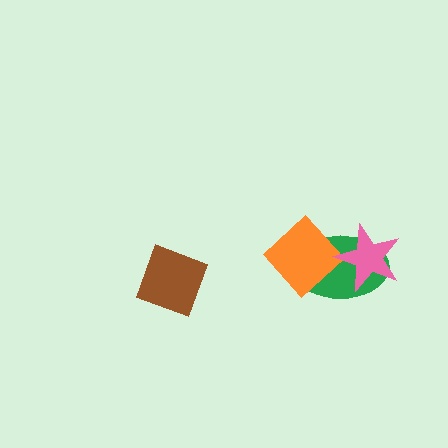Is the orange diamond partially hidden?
Yes, it is partially covered by another shape.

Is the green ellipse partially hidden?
Yes, it is partially covered by another shape.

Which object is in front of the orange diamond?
The pink star is in front of the orange diamond.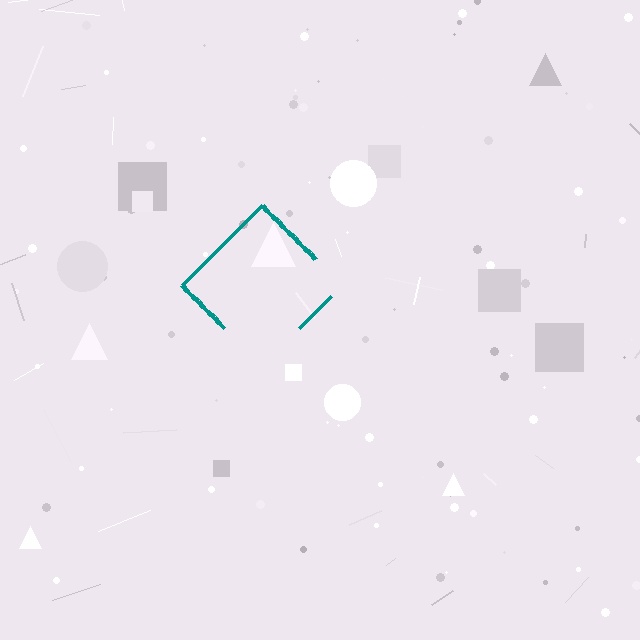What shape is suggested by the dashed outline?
The dashed outline suggests a diamond.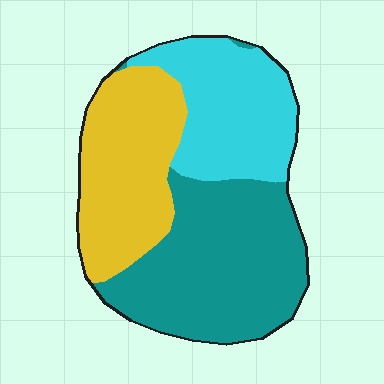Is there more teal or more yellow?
Teal.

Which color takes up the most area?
Teal, at roughly 40%.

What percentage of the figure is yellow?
Yellow takes up about one third (1/3) of the figure.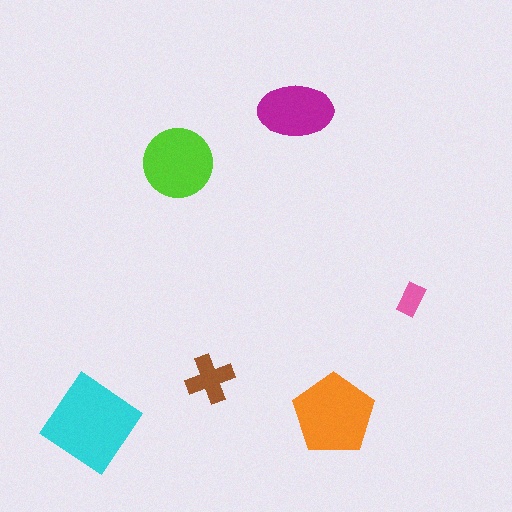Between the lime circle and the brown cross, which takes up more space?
The lime circle.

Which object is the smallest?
The pink rectangle.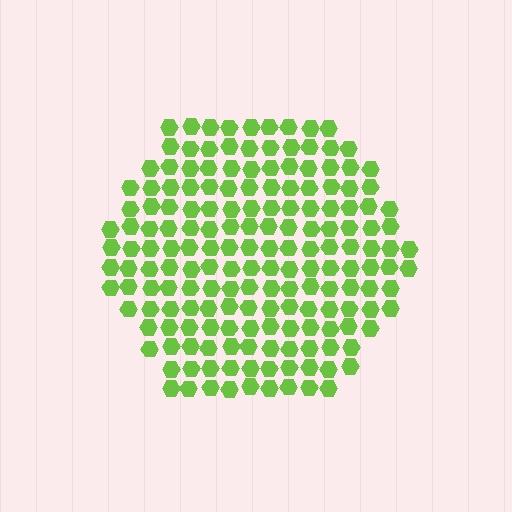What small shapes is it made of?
It is made of small hexagons.